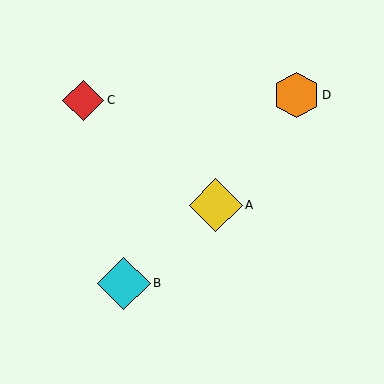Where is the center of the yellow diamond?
The center of the yellow diamond is at (216, 205).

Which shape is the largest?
The yellow diamond (labeled A) is the largest.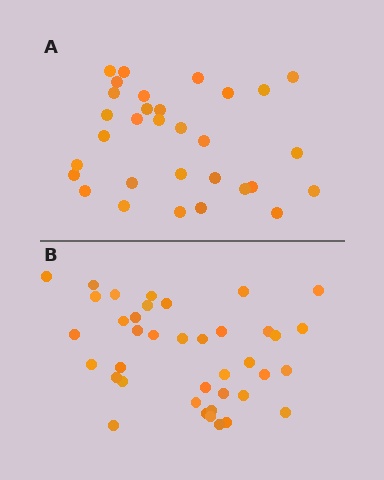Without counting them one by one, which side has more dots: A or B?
Region B (the bottom region) has more dots.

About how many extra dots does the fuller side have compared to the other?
Region B has roughly 8 or so more dots than region A.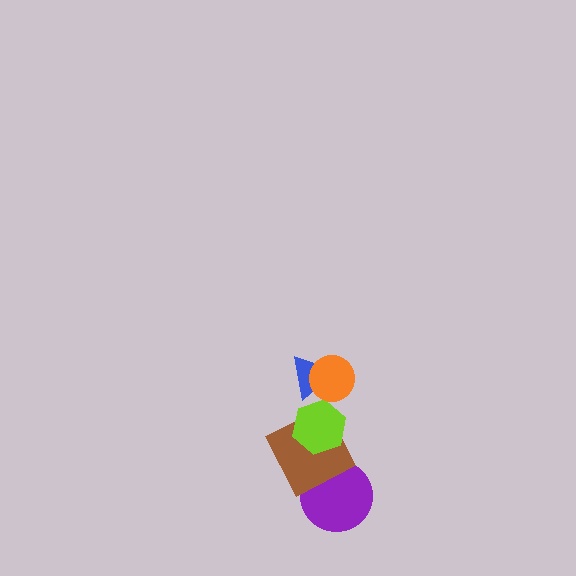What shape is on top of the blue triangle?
The orange circle is on top of the blue triangle.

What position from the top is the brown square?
The brown square is 4th from the top.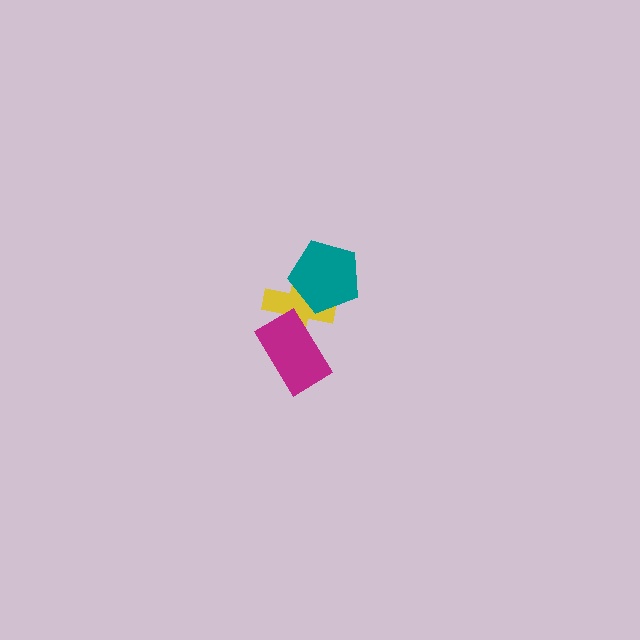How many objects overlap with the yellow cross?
2 objects overlap with the yellow cross.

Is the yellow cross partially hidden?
Yes, it is partially covered by another shape.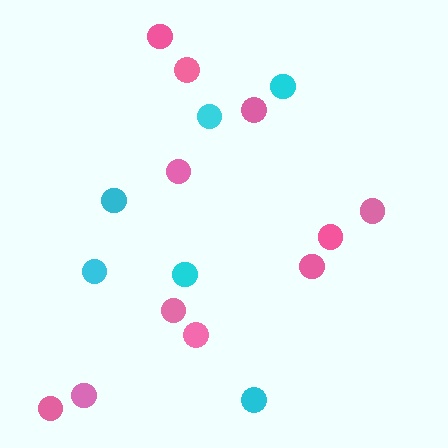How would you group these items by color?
There are 2 groups: one group of cyan circles (6) and one group of pink circles (11).